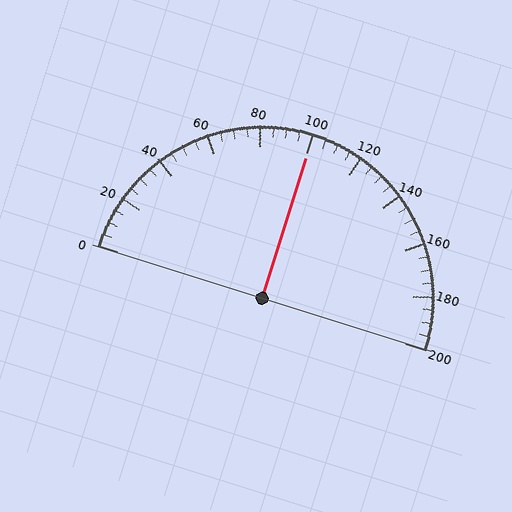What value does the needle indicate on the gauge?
The needle indicates approximately 100.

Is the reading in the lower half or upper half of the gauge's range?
The reading is in the upper half of the range (0 to 200).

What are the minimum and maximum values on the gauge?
The gauge ranges from 0 to 200.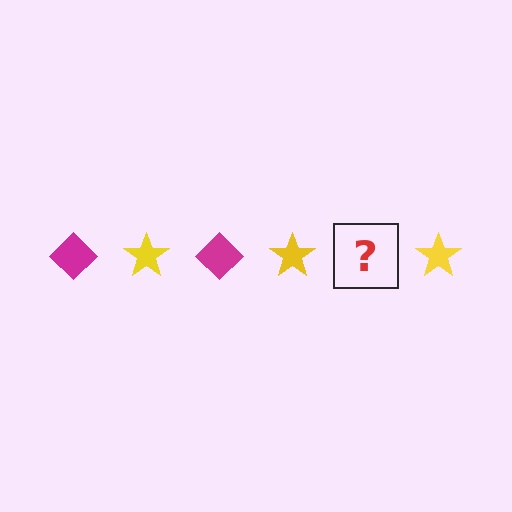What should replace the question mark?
The question mark should be replaced with a magenta diamond.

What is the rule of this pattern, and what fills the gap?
The rule is that the pattern alternates between magenta diamond and yellow star. The gap should be filled with a magenta diamond.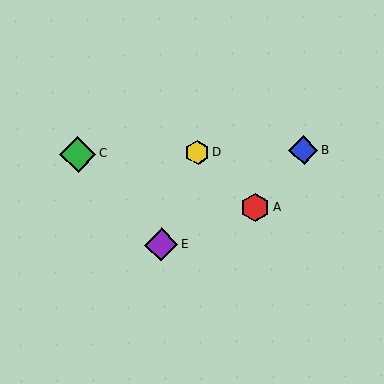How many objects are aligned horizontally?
3 objects (B, C, D) are aligned horizontally.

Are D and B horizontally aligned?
Yes, both are at y≈152.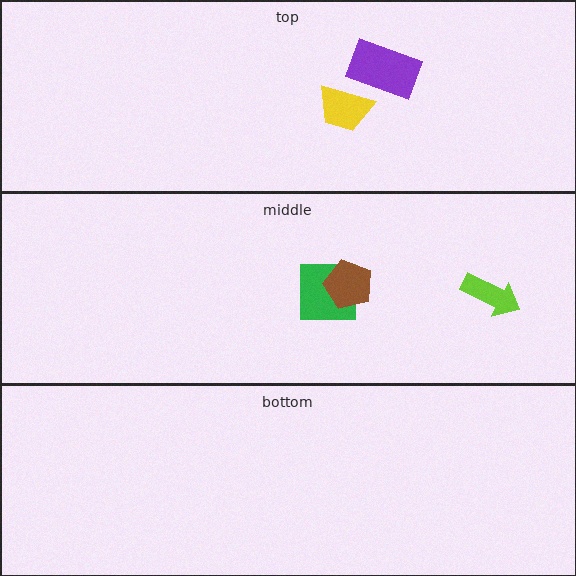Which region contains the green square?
The middle region.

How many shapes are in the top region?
2.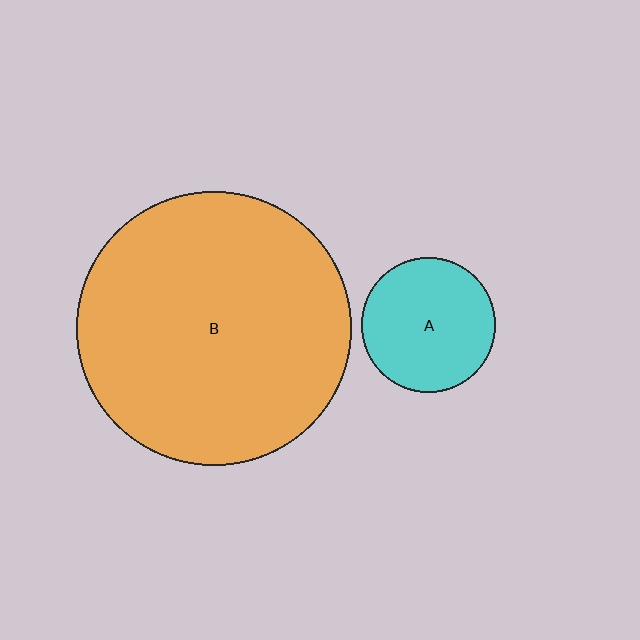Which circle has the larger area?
Circle B (orange).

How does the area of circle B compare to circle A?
Approximately 4.1 times.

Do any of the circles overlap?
No, none of the circles overlap.